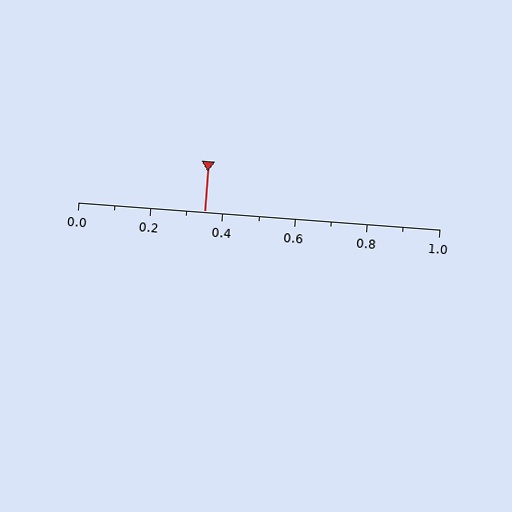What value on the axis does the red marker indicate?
The marker indicates approximately 0.35.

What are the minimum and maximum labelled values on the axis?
The axis runs from 0.0 to 1.0.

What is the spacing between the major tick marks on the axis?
The major ticks are spaced 0.2 apart.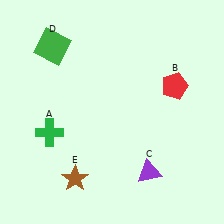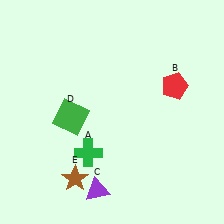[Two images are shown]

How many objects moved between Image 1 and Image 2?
3 objects moved between the two images.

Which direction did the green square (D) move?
The green square (D) moved down.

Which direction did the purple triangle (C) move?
The purple triangle (C) moved left.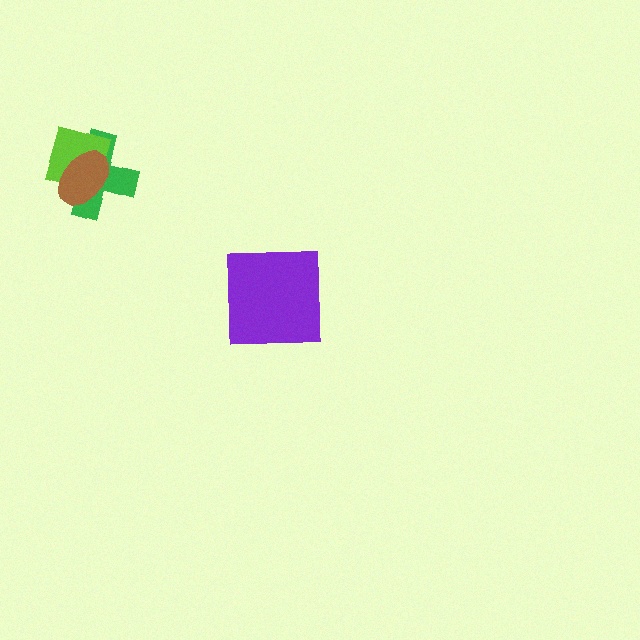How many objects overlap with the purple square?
0 objects overlap with the purple square.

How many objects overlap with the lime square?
2 objects overlap with the lime square.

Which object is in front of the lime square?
The brown ellipse is in front of the lime square.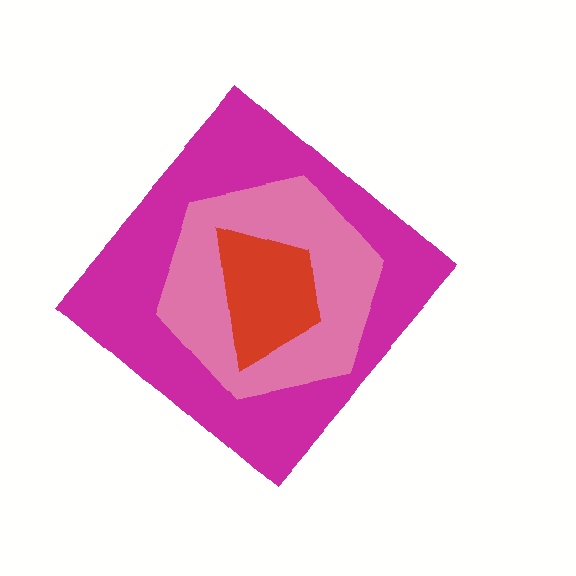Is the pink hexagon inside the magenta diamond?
Yes.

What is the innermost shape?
The red trapezoid.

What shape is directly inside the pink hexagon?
The red trapezoid.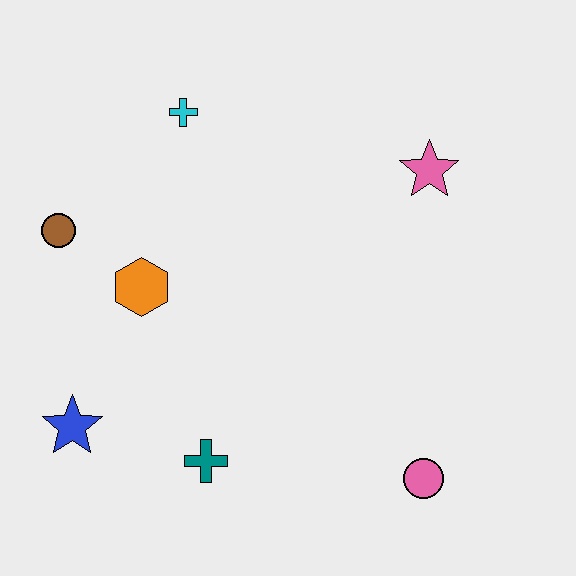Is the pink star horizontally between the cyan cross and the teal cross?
No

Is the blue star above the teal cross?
Yes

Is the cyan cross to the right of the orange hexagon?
Yes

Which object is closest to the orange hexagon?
The brown circle is closest to the orange hexagon.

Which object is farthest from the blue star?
The pink star is farthest from the blue star.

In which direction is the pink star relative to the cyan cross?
The pink star is to the right of the cyan cross.